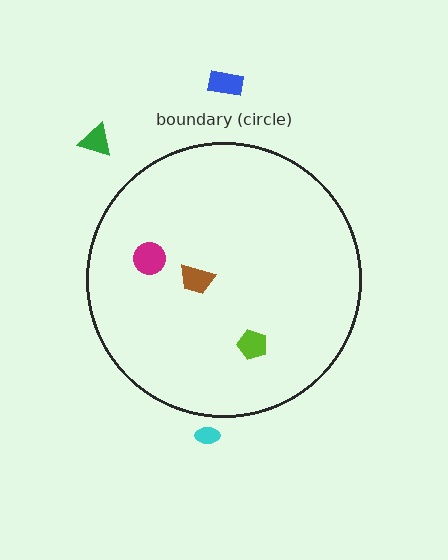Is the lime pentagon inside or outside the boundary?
Inside.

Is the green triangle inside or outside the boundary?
Outside.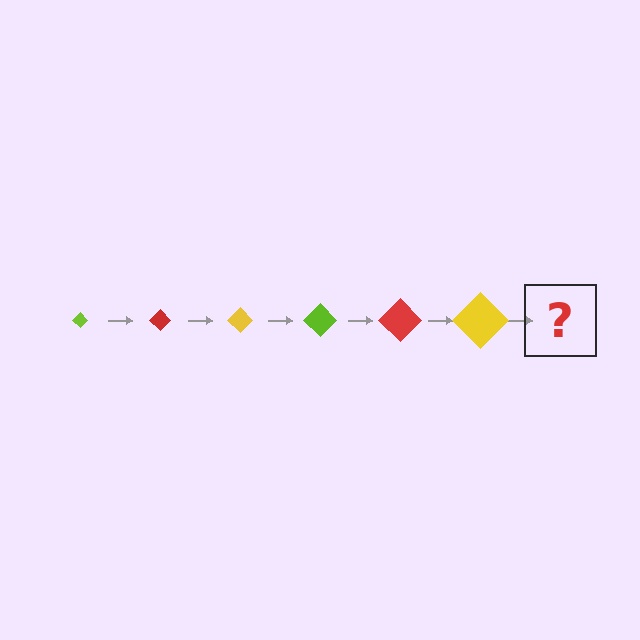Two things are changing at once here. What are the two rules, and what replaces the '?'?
The two rules are that the diamond grows larger each step and the color cycles through lime, red, and yellow. The '?' should be a lime diamond, larger than the previous one.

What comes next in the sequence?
The next element should be a lime diamond, larger than the previous one.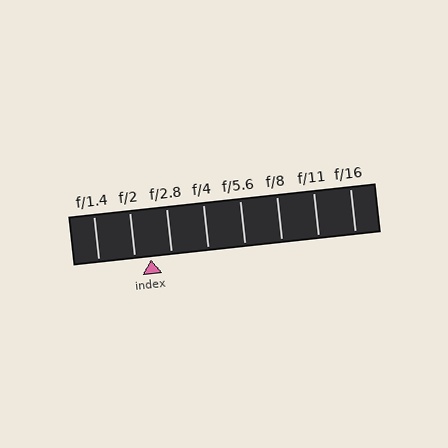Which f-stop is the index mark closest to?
The index mark is closest to f/2.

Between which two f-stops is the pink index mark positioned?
The index mark is between f/2 and f/2.8.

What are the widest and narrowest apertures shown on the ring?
The widest aperture shown is f/1.4 and the narrowest is f/16.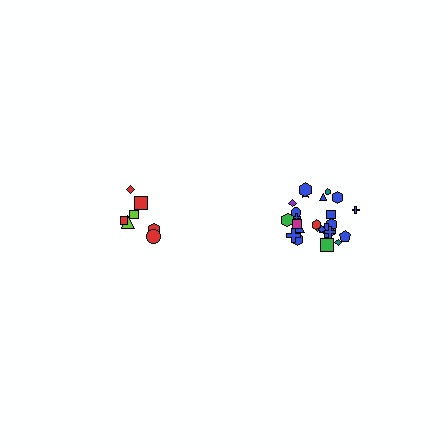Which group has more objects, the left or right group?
The right group.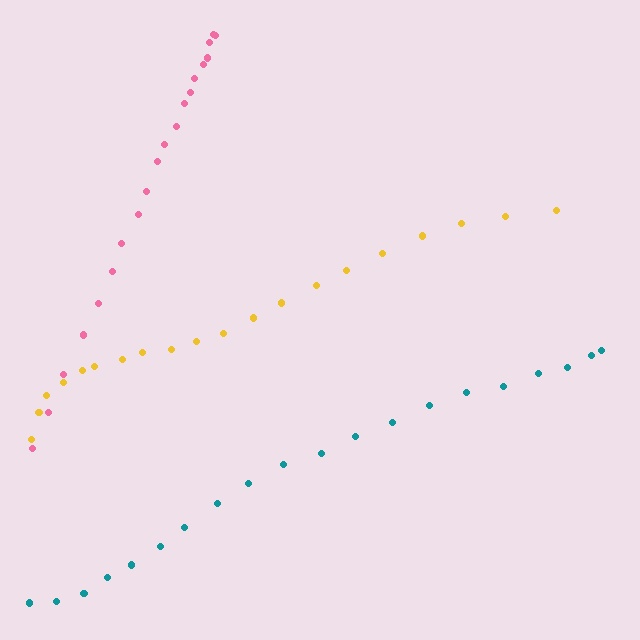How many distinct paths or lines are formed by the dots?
There are 3 distinct paths.